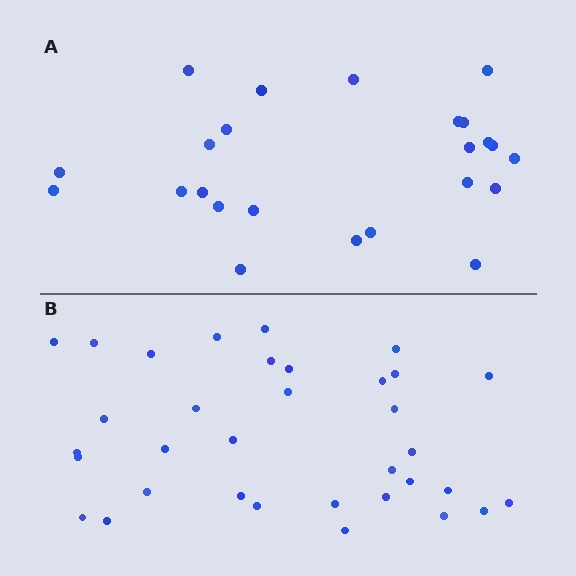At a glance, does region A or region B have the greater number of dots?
Region B (the bottom region) has more dots.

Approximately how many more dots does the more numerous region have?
Region B has roughly 10 or so more dots than region A.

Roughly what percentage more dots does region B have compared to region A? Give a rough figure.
About 40% more.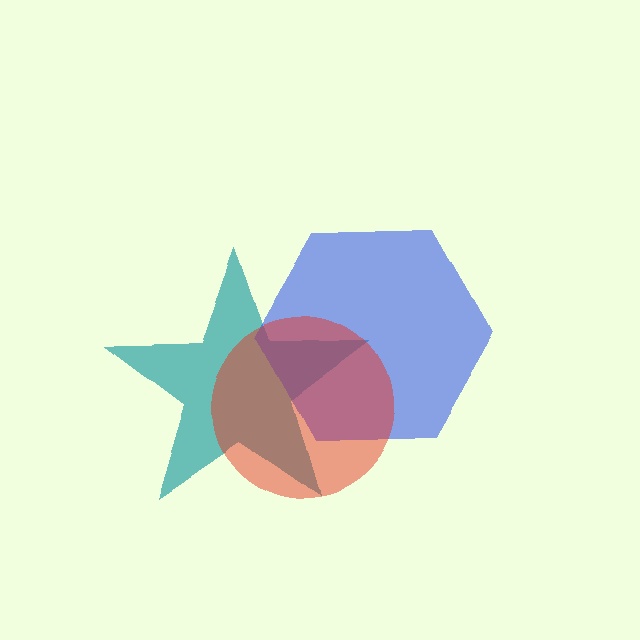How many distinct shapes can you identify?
There are 3 distinct shapes: a teal star, a blue hexagon, a red circle.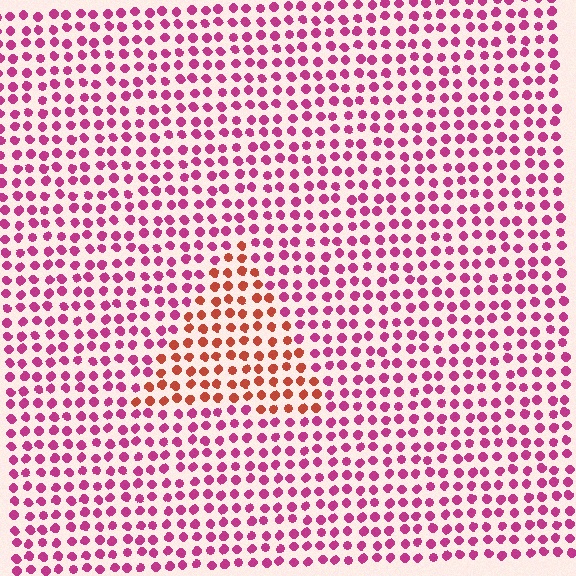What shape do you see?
I see a triangle.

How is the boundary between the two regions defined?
The boundary is defined purely by a slight shift in hue (about 43 degrees). Spacing, size, and orientation are identical on both sides.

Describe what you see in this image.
The image is filled with small magenta elements in a uniform arrangement. A triangle-shaped region is visible where the elements are tinted to a slightly different hue, forming a subtle color boundary.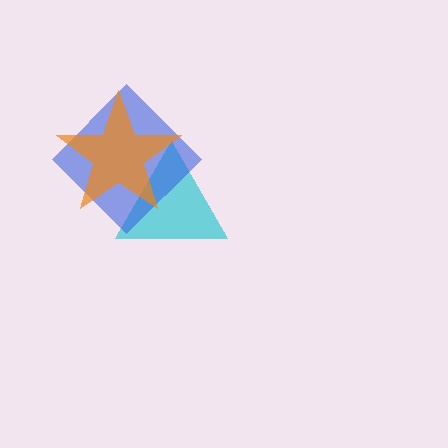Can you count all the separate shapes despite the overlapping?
Yes, there are 3 separate shapes.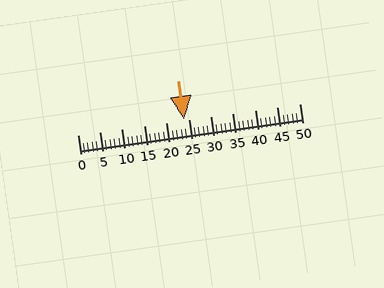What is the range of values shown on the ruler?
The ruler shows values from 0 to 50.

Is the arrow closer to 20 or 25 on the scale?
The arrow is closer to 25.